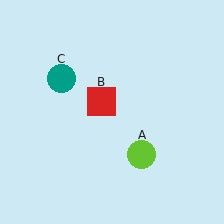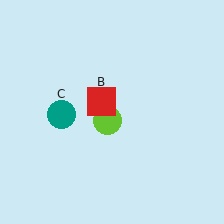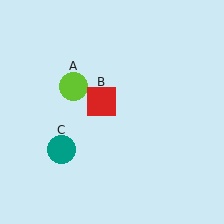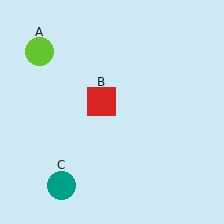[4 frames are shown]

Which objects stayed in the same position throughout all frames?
Red square (object B) remained stationary.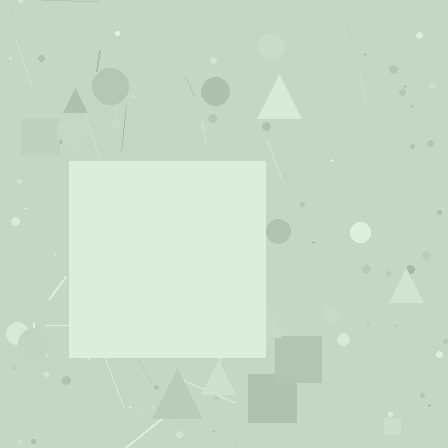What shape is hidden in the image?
A square is hidden in the image.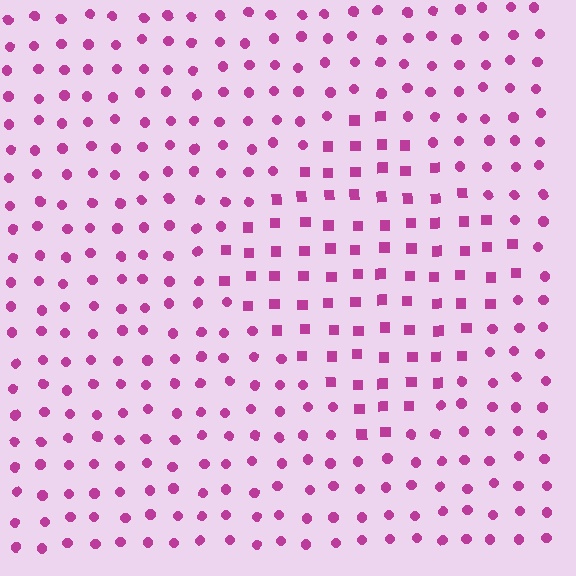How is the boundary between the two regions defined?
The boundary is defined by a change in element shape: squares inside vs. circles outside. All elements share the same color and spacing.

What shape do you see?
I see a diamond.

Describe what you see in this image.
The image is filled with small magenta elements arranged in a uniform grid. A diamond-shaped region contains squares, while the surrounding area contains circles. The boundary is defined purely by the change in element shape.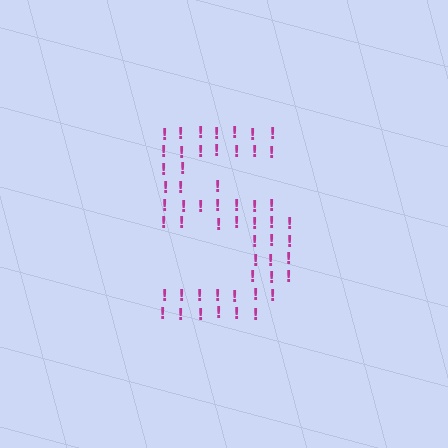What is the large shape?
The large shape is the digit 5.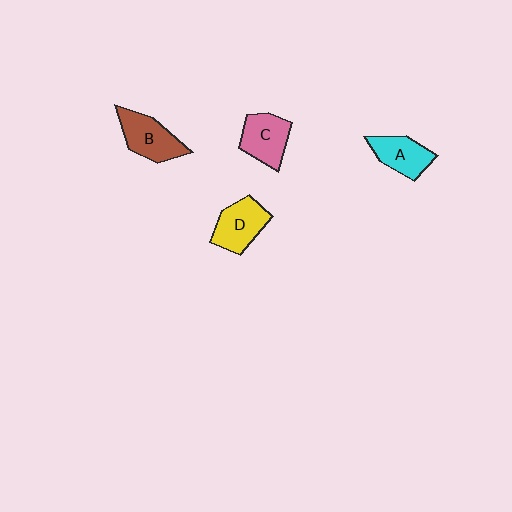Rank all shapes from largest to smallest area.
From largest to smallest: B (brown), D (yellow), C (pink), A (cyan).